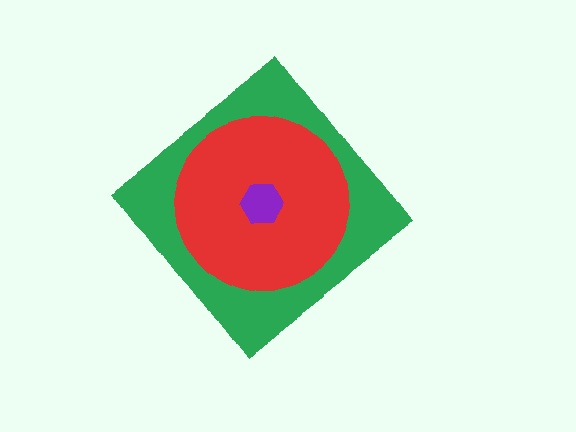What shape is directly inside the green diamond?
The red circle.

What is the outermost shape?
The green diamond.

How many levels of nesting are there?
3.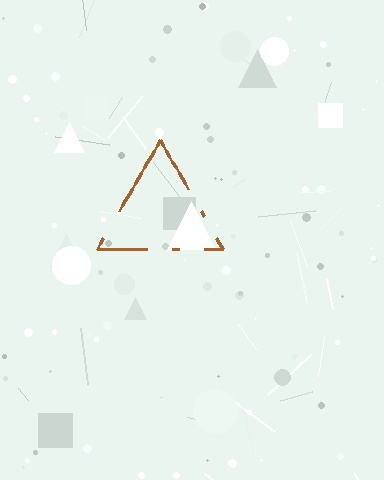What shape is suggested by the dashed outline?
The dashed outline suggests a triangle.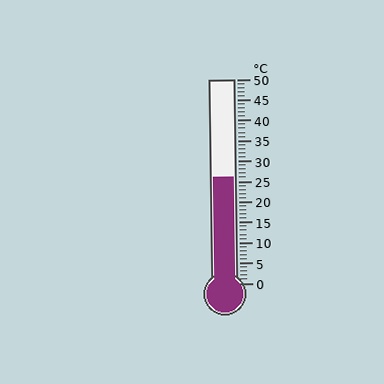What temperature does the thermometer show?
The thermometer shows approximately 26°C.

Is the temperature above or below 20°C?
The temperature is above 20°C.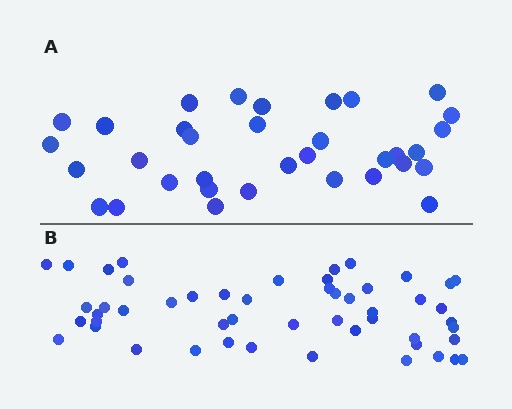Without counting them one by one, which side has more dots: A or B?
Region B (the bottom region) has more dots.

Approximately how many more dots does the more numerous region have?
Region B has approximately 15 more dots than region A.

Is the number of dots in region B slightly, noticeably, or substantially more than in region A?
Region B has substantially more. The ratio is roughly 1.5 to 1.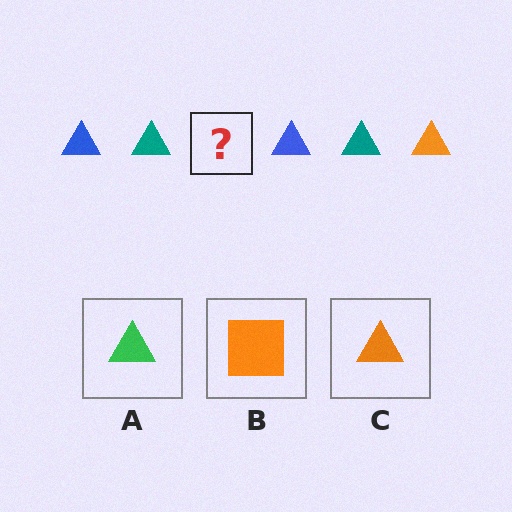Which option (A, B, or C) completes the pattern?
C.